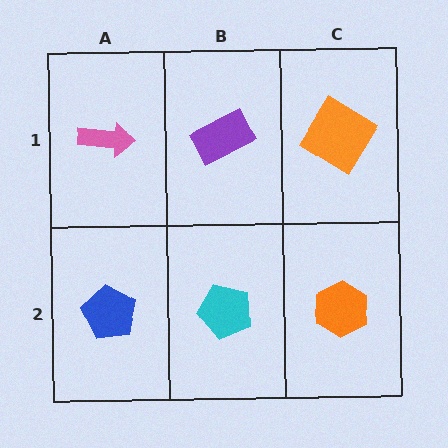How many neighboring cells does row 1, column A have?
2.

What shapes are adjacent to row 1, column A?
A blue pentagon (row 2, column A), a purple rectangle (row 1, column B).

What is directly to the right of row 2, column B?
An orange hexagon.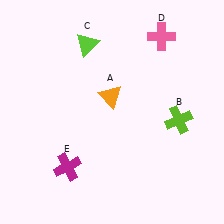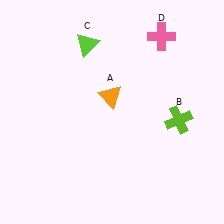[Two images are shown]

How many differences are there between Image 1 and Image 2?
There is 1 difference between the two images.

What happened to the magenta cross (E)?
The magenta cross (E) was removed in Image 2. It was in the bottom-left area of Image 1.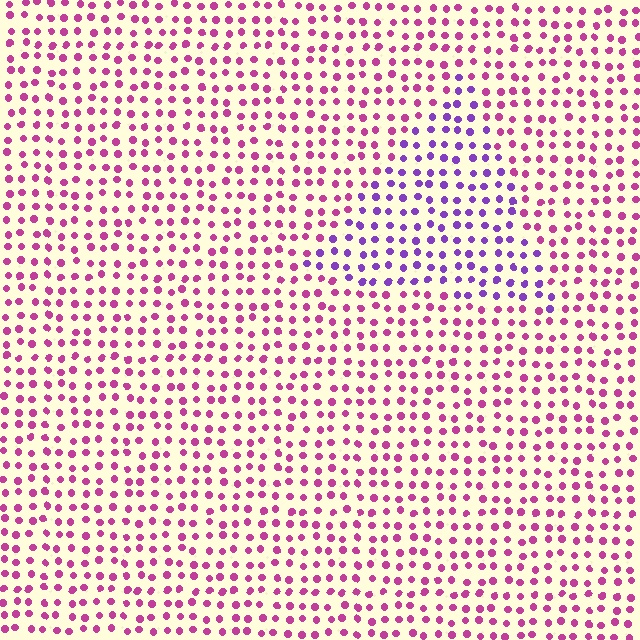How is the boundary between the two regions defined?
The boundary is defined purely by a slight shift in hue (about 45 degrees). Spacing, size, and orientation are identical on both sides.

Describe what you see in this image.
The image is filled with small magenta elements in a uniform arrangement. A triangle-shaped region is visible where the elements are tinted to a slightly different hue, forming a subtle color boundary.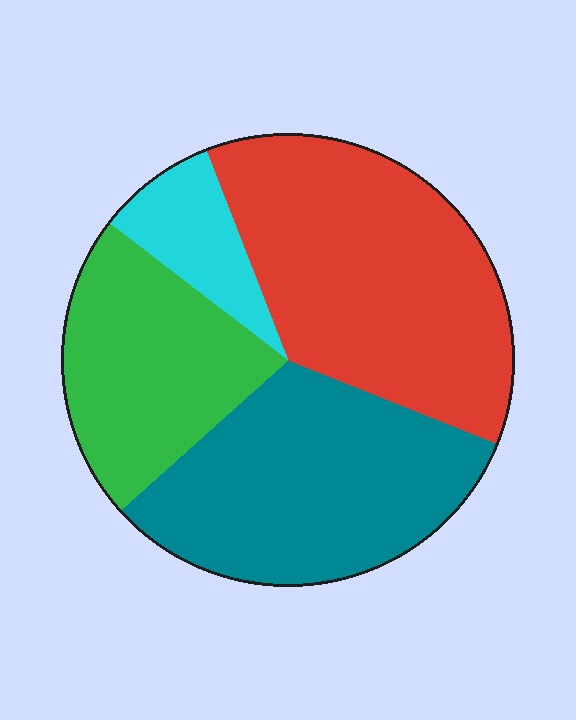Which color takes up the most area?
Red, at roughly 35%.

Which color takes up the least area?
Cyan, at roughly 10%.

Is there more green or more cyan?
Green.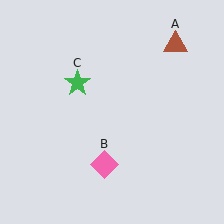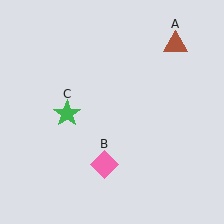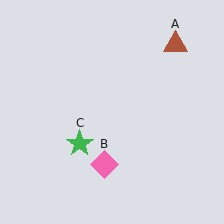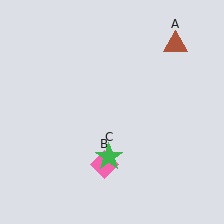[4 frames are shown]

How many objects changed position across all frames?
1 object changed position: green star (object C).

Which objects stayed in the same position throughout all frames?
Brown triangle (object A) and pink diamond (object B) remained stationary.